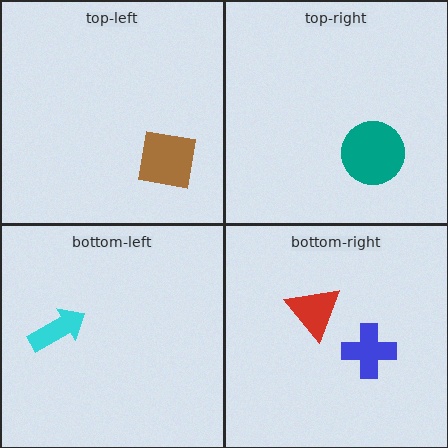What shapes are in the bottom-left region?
The cyan arrow.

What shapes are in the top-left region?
The brown square.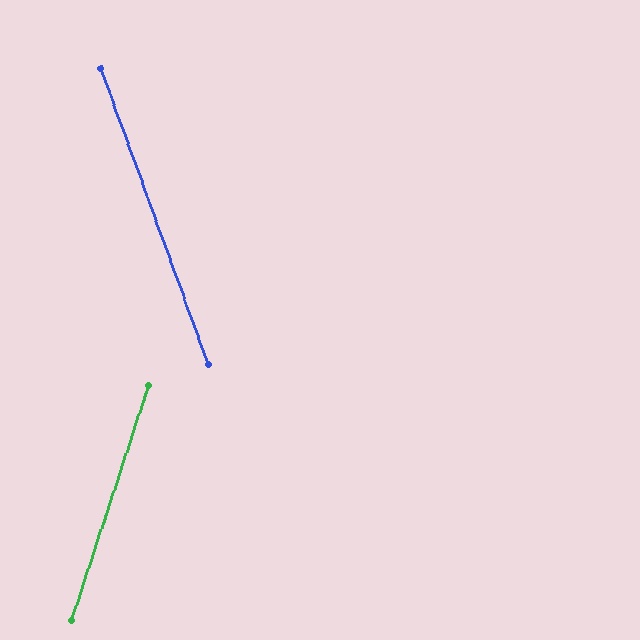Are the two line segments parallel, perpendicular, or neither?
Neither parallel nor perpendicular — they differ by about 38°.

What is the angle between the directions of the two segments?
Approximately 38 degrees.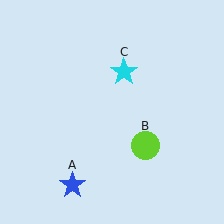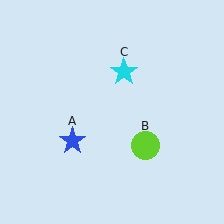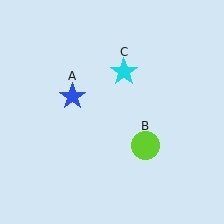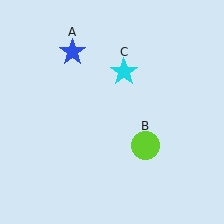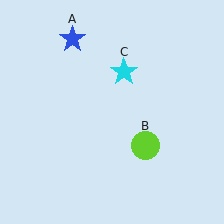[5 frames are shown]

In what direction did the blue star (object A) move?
The blue star (object A) moved up.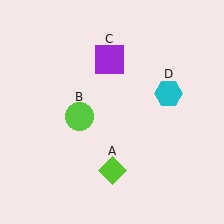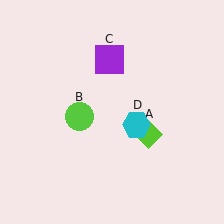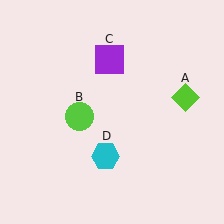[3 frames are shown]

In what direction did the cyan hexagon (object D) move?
The cyan hexagon (object D) moved down and to the left.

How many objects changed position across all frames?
2 objects changed position: lime diamond (object A), cyan hexagon (object D).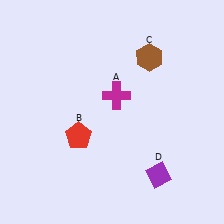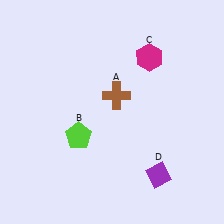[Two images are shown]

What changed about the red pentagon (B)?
In Image 1, B is red. In Image 2, it changed to lime.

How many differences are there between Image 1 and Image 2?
There are 3 differences between the two images.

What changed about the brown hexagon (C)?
In Image 1, C is brown. In Image 2, it changed to magenta.